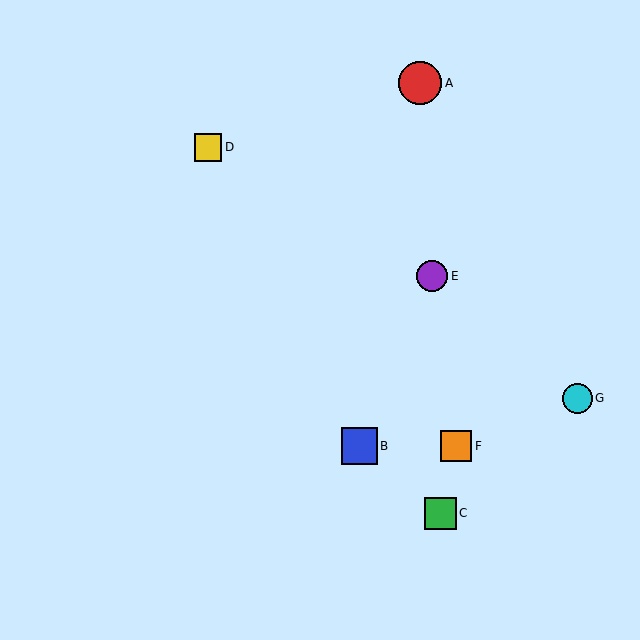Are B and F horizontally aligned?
Yes, both are at y≈446.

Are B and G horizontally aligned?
No, B is at y≈446 and G is at y≈398.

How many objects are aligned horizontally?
2 objects (B, F) are aligned horizontally.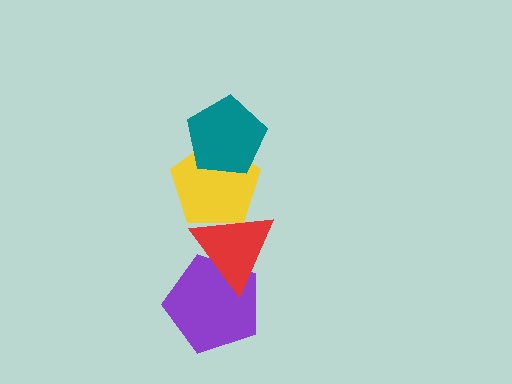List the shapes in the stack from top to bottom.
From top to bottom: the teal pentagon, the yellow pentagon, the red triangle, the purple pentagon.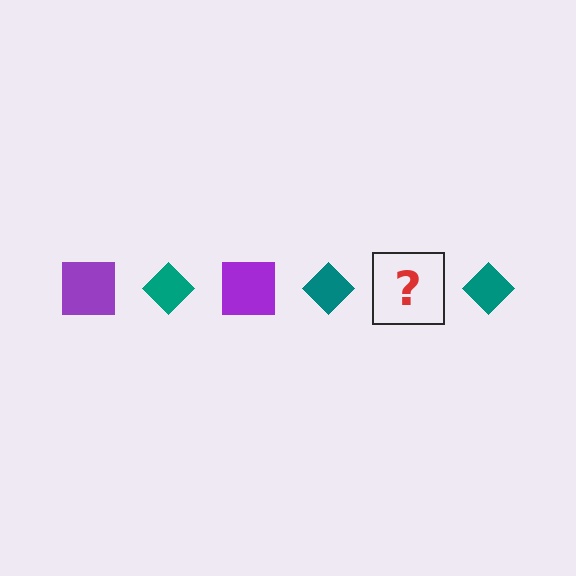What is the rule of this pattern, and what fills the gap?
The rule is that the pattern alternates between purple square and teal diamond. The gap should be filled with a purple square.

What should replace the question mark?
The question mark should be replaced with a purple square.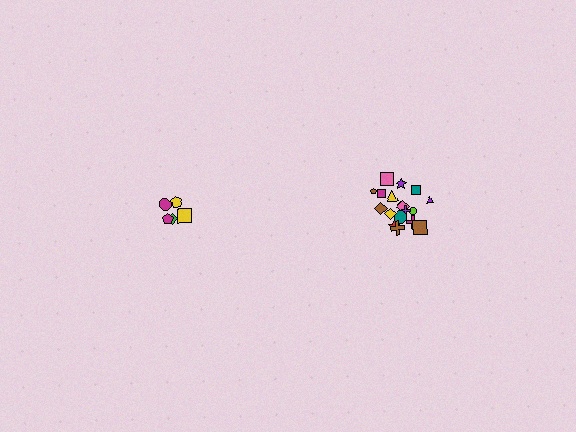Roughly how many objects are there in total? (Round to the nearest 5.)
Roughly 25 objects in total.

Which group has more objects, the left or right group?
The right group.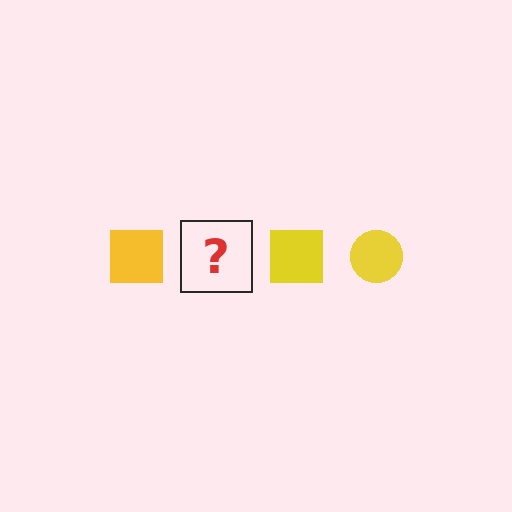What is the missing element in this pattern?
The missing element is a yellow circle.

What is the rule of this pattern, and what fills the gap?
The rule is that the pattern cycles through square, circle shapes in yellow. The gap should be filled with a yellow circle.